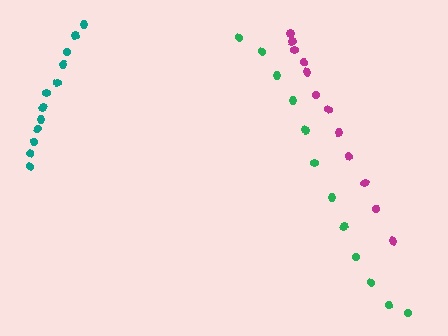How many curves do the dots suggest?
There are 3 distinct paths.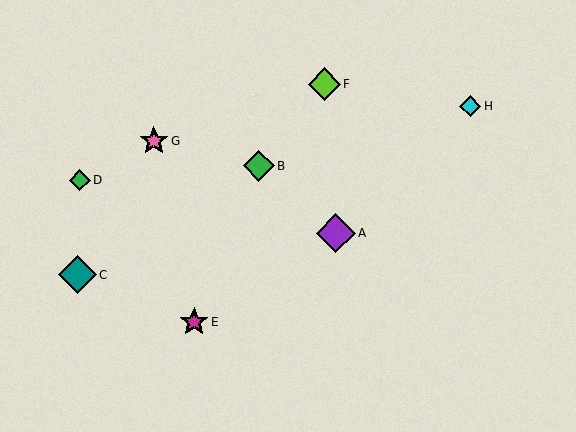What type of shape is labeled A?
Shape A is a purple diamond.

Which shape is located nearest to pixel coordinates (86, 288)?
The teal diamond (labeled C) at (78, 275) is nearest to that location.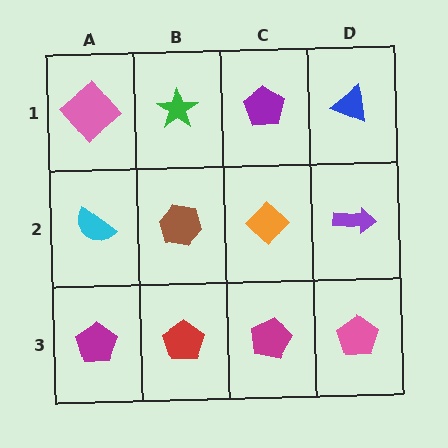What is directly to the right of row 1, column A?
A green star.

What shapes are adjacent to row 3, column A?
A cyan semicircle (row 2, column A), a red pentagon (row 3, column B).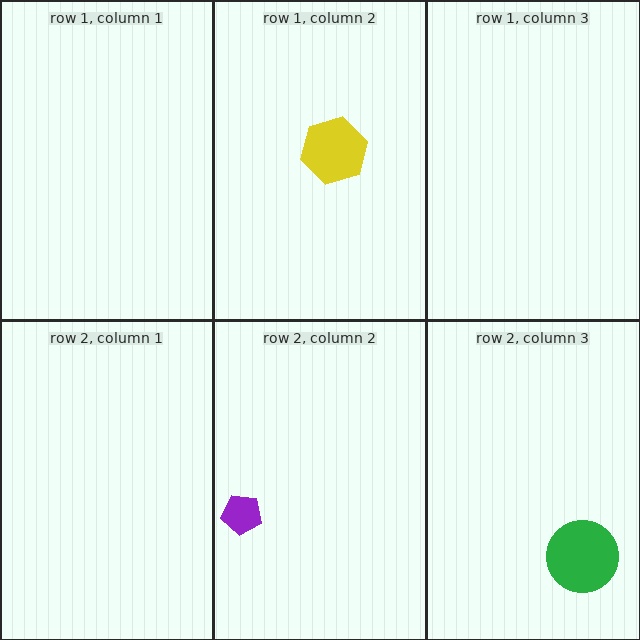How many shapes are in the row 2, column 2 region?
1.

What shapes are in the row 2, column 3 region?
The green circle.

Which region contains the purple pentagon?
The row 2, column 2 region.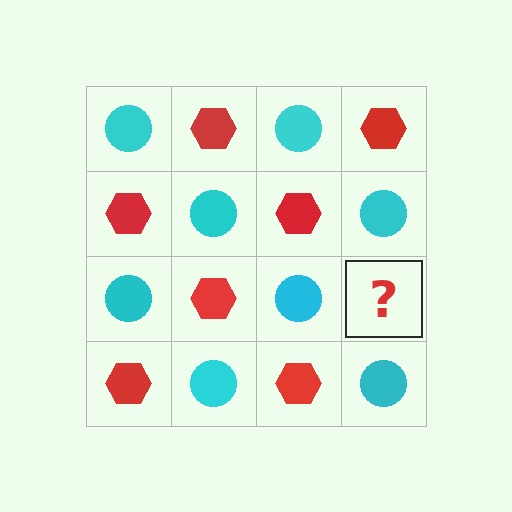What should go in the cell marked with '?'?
The missing cell should contain a red hexagon.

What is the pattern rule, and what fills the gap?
The rule is that it alternates cyan circle and red hexagon in a checkerboard pattern. The gap should be filled with a red hexagon.